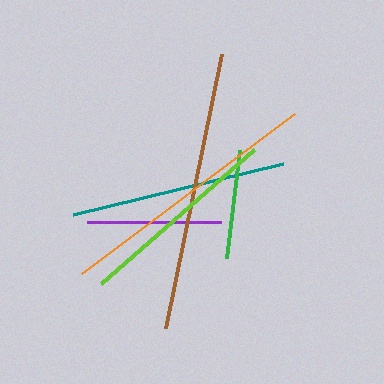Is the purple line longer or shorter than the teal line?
The teal line is longer than the purple line.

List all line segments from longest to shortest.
From longest to shortest: brown, orange, teal, lime, purple, green.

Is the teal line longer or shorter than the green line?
The teal line is longer than the green line.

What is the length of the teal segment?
The teal segment is approximately 216 pixels long.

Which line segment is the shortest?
The green line is the shortest at approximately 108 pixels.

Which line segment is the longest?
The brown line is the longest at approximately 279 pixels.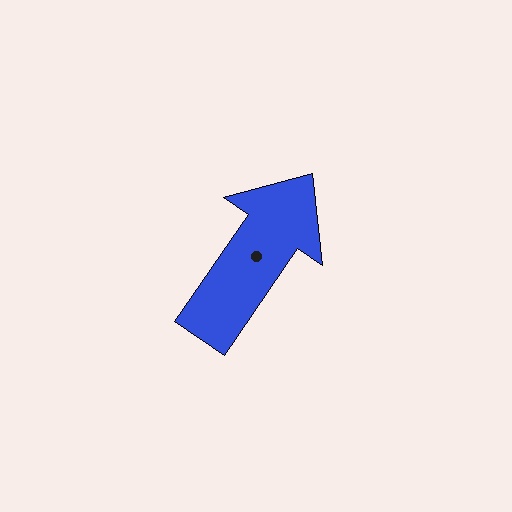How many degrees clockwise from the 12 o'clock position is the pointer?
Approximately 34 degrees.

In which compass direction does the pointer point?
Northeast.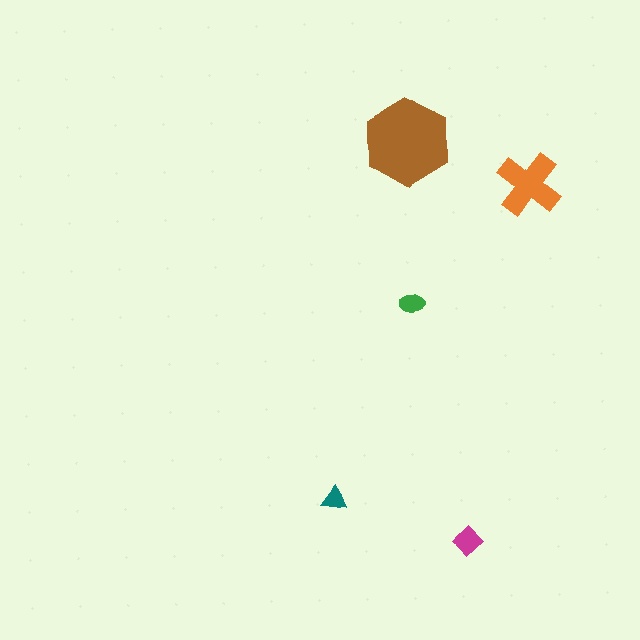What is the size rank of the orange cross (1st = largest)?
2nd.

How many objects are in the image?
There are 5 objects in the image.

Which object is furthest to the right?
The orange cross is rightmost.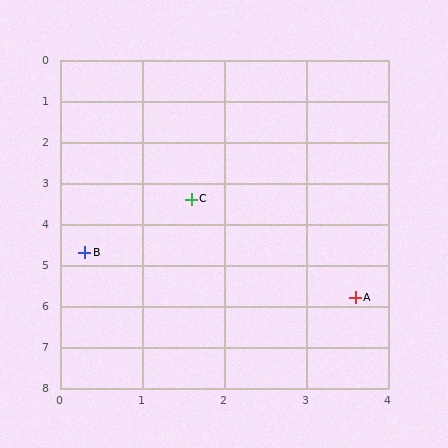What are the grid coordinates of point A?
Point A is at approximately (3.6, 5.8).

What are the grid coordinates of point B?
Point B is at approximately (0.3, 4.7).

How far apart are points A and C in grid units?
Points A and C are about 3.1 grid units apart.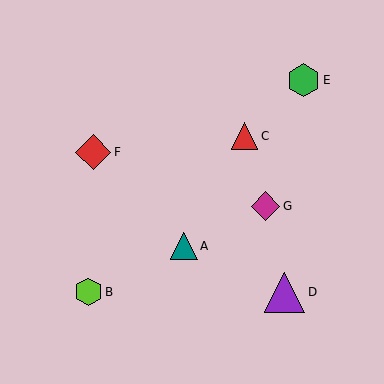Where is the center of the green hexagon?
The center of the green hexagon is at (304, 80).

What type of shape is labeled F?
Shape F is a red diamond.